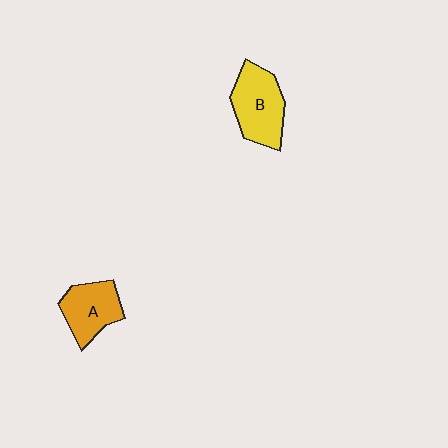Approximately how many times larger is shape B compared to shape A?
Approximately 1.2 times.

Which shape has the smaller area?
Shape A (orange).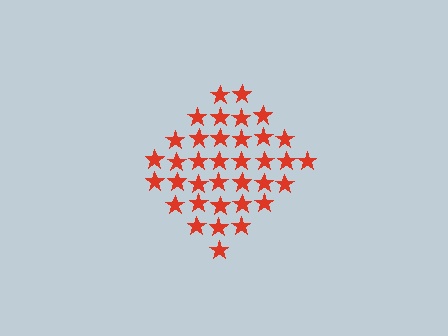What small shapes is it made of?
It is made of small stars.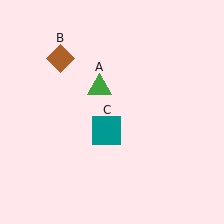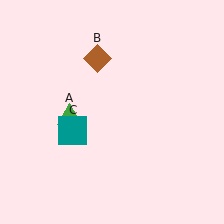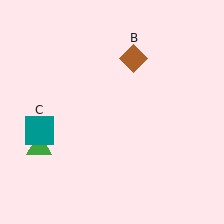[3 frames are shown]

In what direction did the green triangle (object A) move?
The green triangle (object A) moved down and to the left.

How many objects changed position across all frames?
3 objects changed position: green triangle (object A), brown diamond (object B), teal square (object C).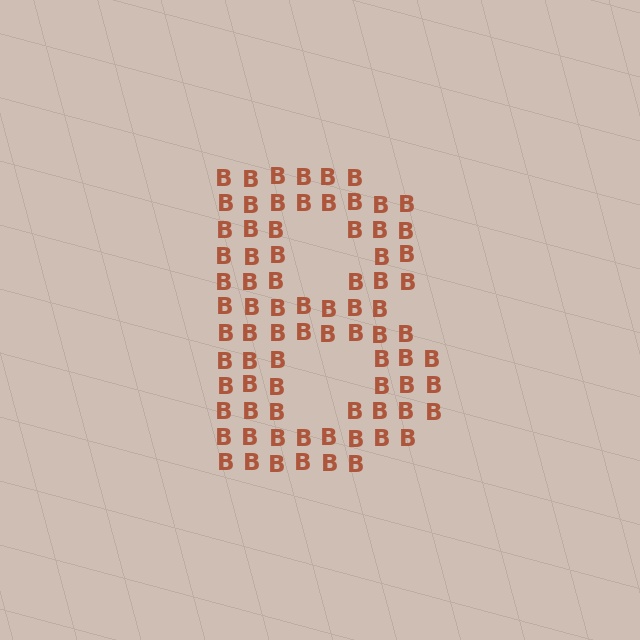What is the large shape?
The large shape is the letter B.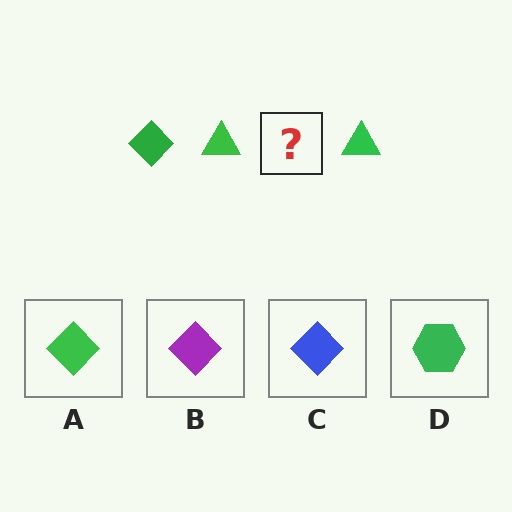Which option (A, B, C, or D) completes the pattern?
A.